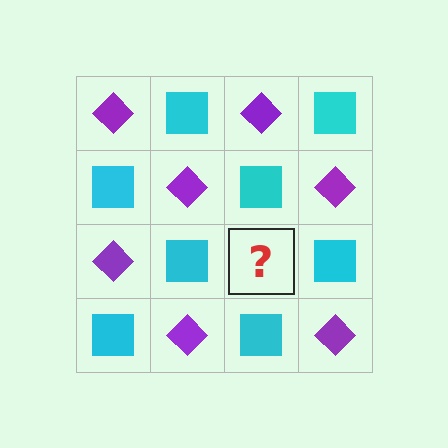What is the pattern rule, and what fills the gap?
The rule is that it alternates purple diamond and cyan square in a checkerboard pattern. The gap should be filled with a purple diamond.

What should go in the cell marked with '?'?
The missing cell should contain a purple diamond.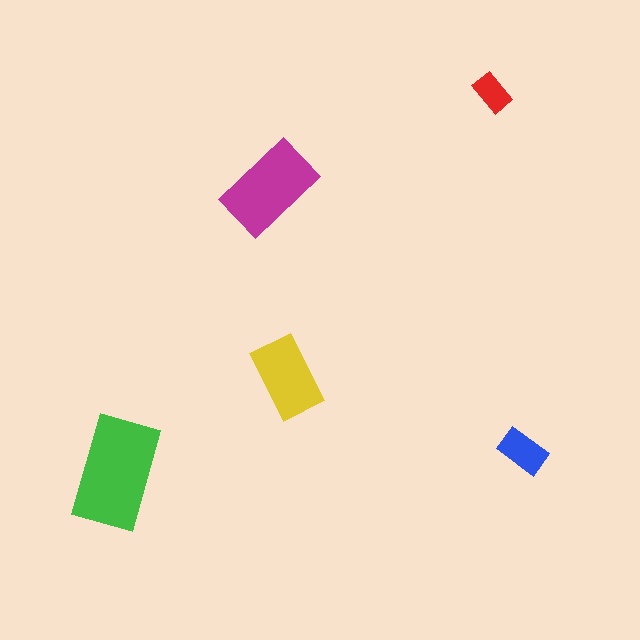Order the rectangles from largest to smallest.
the green one, the magenta one, the yellow one, the blue one, the red one.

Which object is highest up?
The red rectangle is topmost.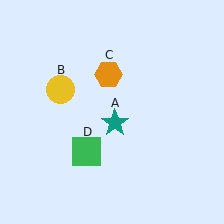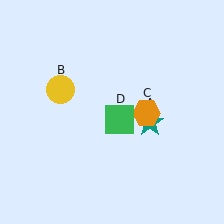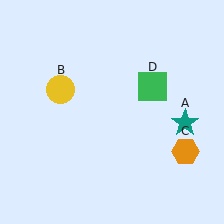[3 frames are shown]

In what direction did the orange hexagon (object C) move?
The orange hexagon (object C) moved down and to the right.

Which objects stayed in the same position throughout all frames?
Yellow circle (object B) remained stationary.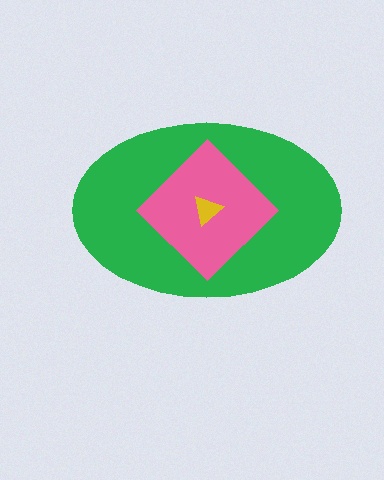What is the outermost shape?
The green ellipse.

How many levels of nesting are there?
3.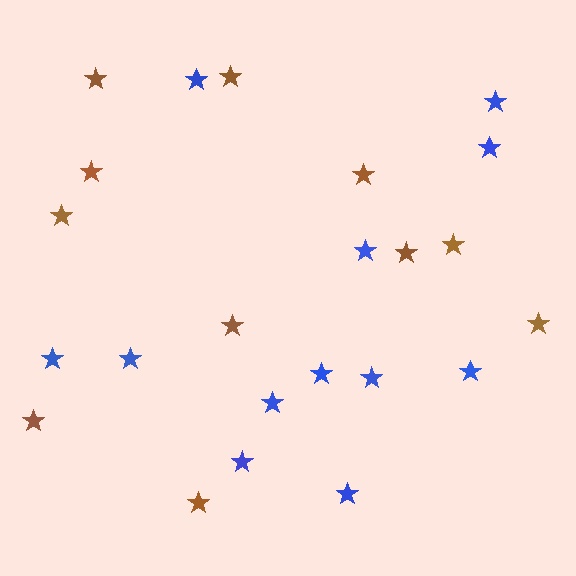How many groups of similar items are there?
There are 2 groups: one group of brown stars (11) and one group of blue stars (12).